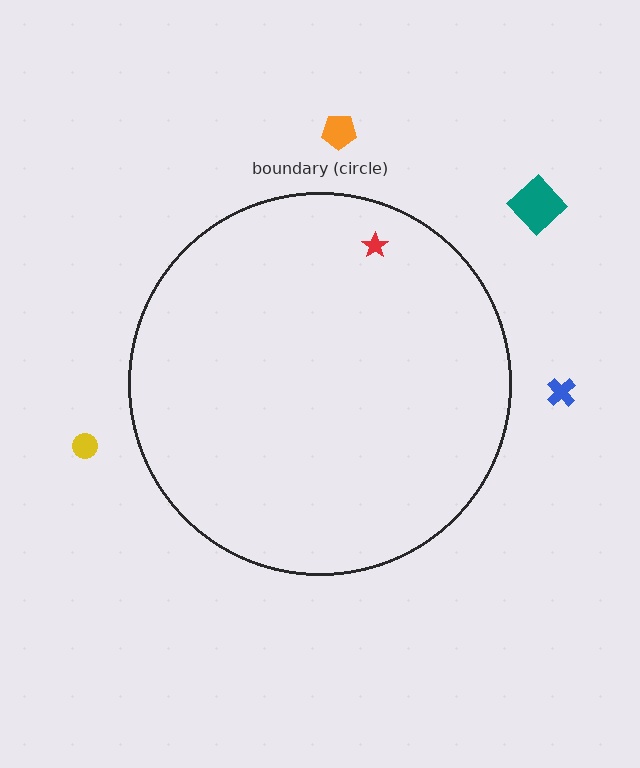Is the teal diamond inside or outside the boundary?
Outside.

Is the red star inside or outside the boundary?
Inside.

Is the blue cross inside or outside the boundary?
Outside.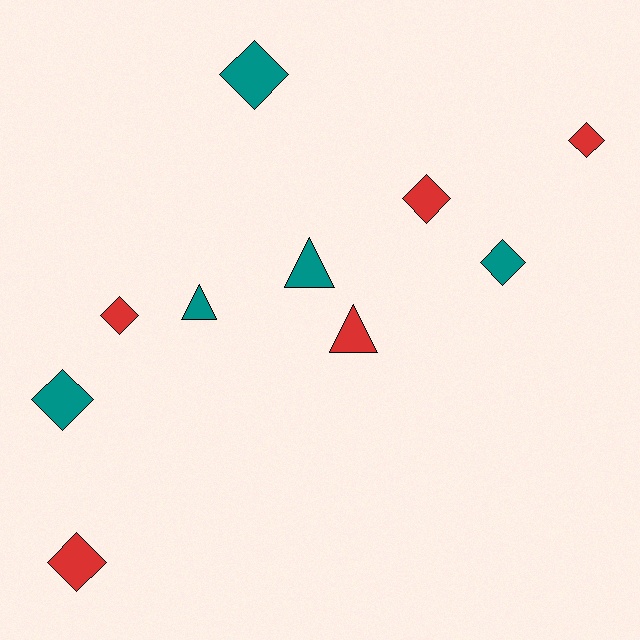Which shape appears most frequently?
Diamond, with 7 objects.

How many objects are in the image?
There are 10 objects.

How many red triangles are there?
There is 1 red triangle.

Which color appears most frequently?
Teal, with 5 objects.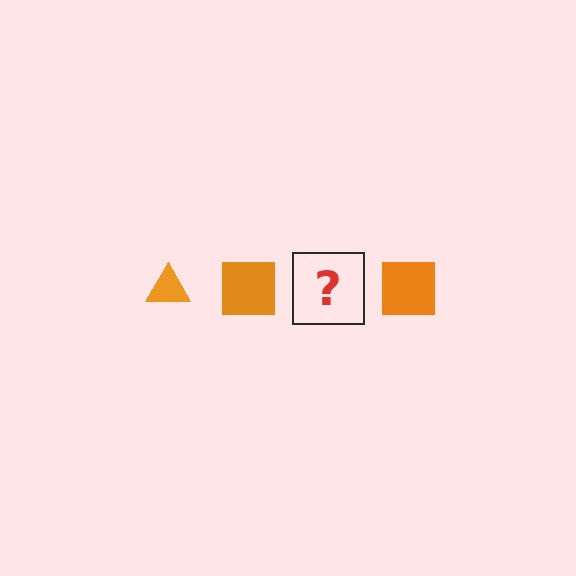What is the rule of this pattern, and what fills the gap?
The rule is that the pattern cycles through triangle, square shapes in orange. The gap should be filled with an orange triangle.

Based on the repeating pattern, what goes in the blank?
The blank should be an orange triangle.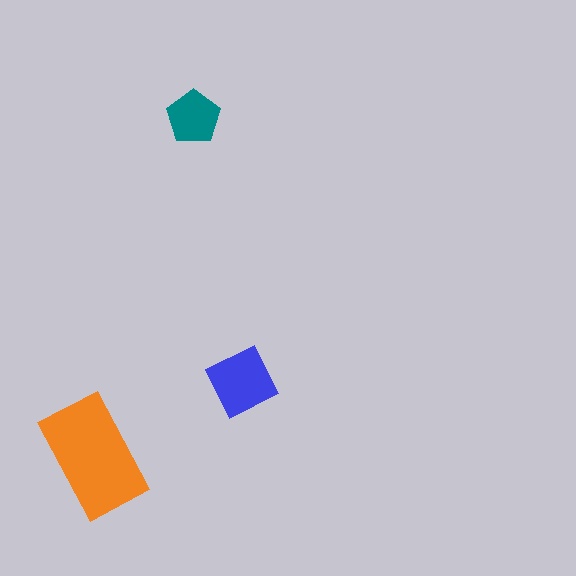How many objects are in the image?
There are 3 objects in the image.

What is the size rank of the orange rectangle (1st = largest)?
1st.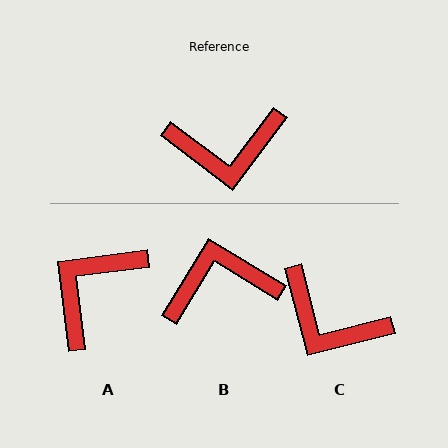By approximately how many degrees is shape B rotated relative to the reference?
Approximately 174 degrees clockwise.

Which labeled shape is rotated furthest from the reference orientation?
B, about 174 degrees away.